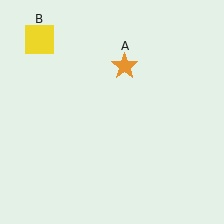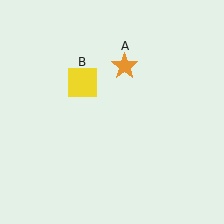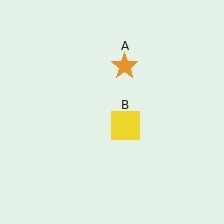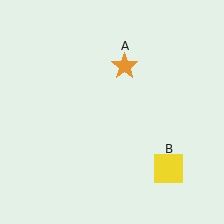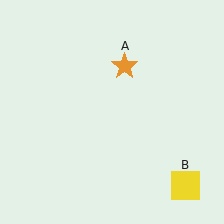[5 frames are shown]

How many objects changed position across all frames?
1 object changed position: yellow square (object B).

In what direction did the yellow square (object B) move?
The yellow square (object B) moved down and to the right.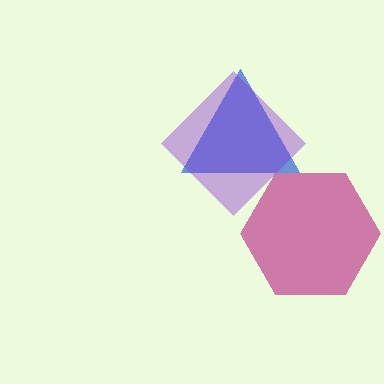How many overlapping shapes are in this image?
There are 3 overlapping shapes in the image.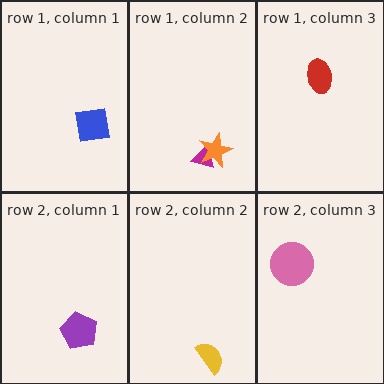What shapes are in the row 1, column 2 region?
The magenta triangle, the orange star.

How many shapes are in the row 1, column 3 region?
1.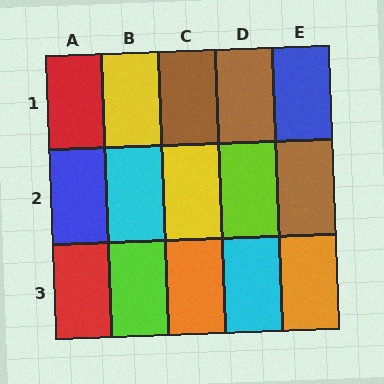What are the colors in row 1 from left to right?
Red, yellow, brown, brown, blue.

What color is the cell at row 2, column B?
Cyan.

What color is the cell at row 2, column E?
Brown.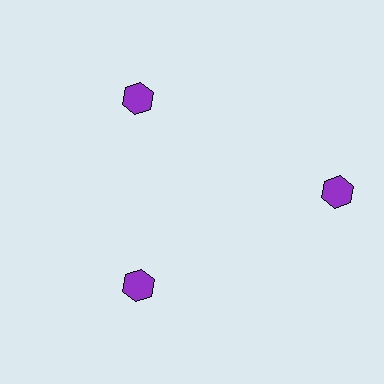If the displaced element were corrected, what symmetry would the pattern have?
It would have 3-fold rotational symmetry — the pattern would map onto itself every 120 degrees.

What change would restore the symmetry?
The symmetry would be restored by moving it inward, back onto the ring so that all 3 hexagons sit at equal angles and equal distance from the center.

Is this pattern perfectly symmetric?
No. The 3 purple hexagons are arranged in a ring, but one element near the 3 o'clock position is pushed outward from the center, breaking the 3-fold rotational symmetry.